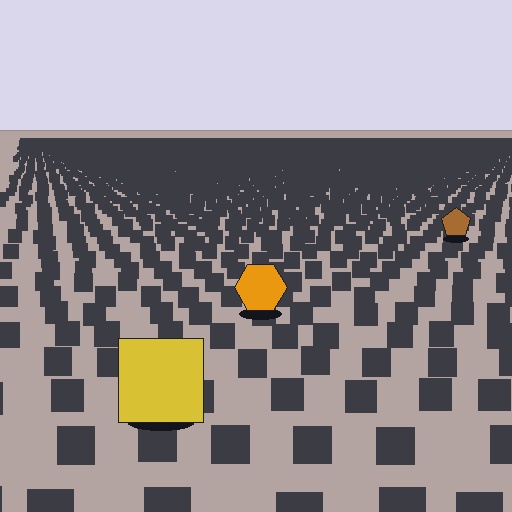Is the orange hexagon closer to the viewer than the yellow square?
No. The yellow square is closer — you can tell from the texture gradient: the ground texture is coarser near it.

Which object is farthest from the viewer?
The brown pentagon is farthest from the viewer. It appears smaller and the ground texture around it is denser.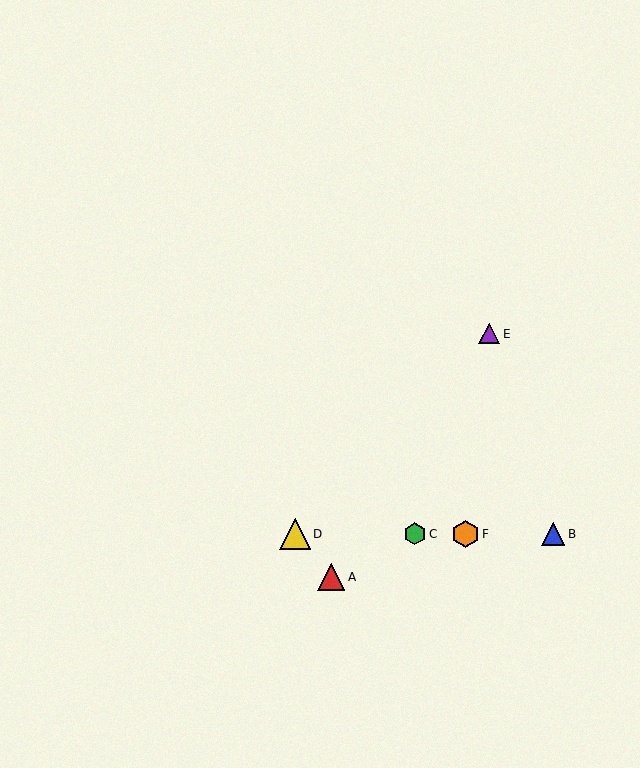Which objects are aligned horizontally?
Objects B, C, D, F are aligned horizontally.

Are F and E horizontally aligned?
No, F is at y≈534 and E is at y≈334.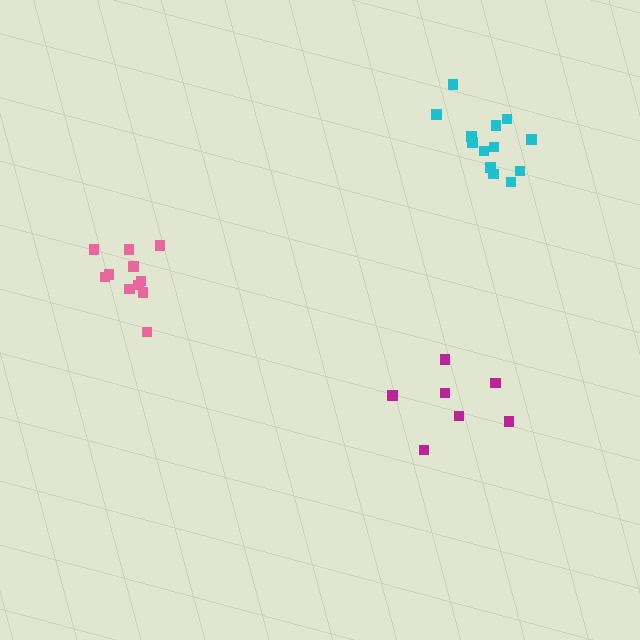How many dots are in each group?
Group 1: 13 dots, Group 2: 11 dots, Group 3: 7 dots (31 total).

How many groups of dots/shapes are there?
There are 3 groups.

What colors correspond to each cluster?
The clusters are colored: cyan, pink, magenta.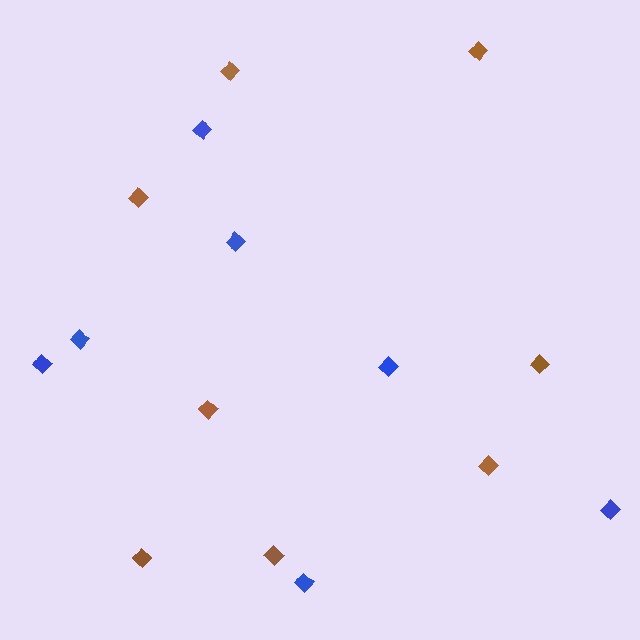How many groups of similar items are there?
There are 2 groups: one group of brown diamonds (8) and one group of blue diamonds (7).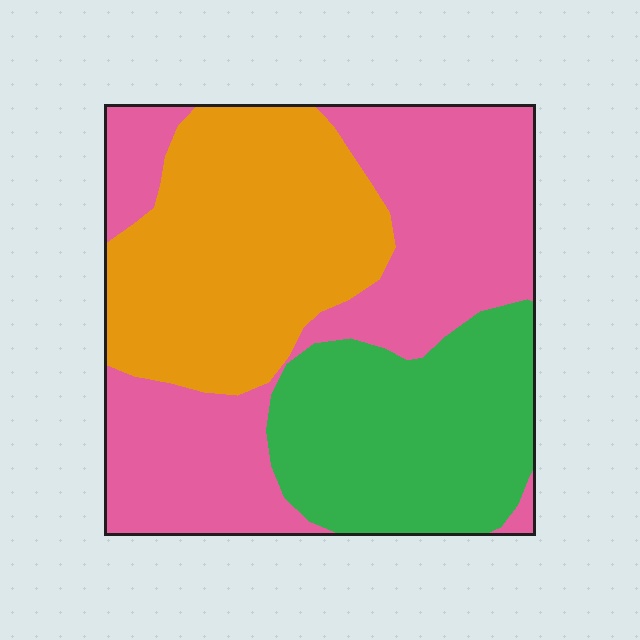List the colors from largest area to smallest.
From largest to smallest: pink, orange, green.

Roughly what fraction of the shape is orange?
Orange takes up about one third (1/3) of the shape.